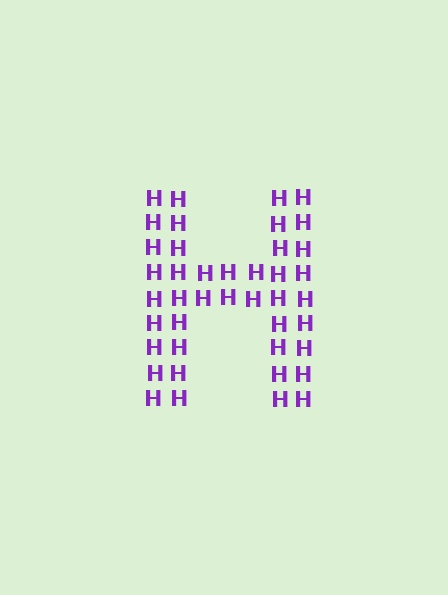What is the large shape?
The large shape is the letter H.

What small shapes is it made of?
It is made of small letter H's.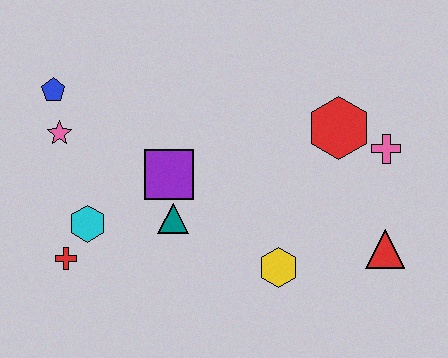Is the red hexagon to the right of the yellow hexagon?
Yes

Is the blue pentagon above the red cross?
Yes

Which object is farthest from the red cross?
The pink cross is farthest from the red cross.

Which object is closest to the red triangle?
The pink cross is closest to the red triangle.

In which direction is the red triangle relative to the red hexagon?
The red triangle is below the red hexagon.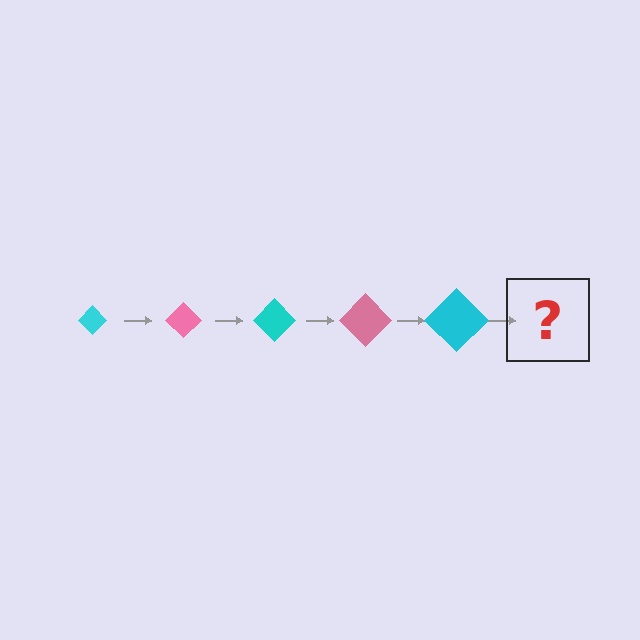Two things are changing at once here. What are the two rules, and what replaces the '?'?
The two rules are that the diamond grows larger each step and the color cycles through cyan and pink. The '?' should be a pink diamond, larger than the previous one.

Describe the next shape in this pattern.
It should be a pink diamond, larger than the previous one.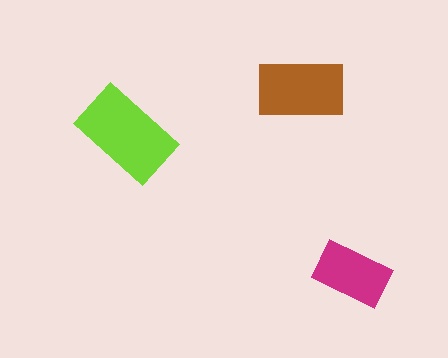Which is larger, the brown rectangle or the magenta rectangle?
The brown one.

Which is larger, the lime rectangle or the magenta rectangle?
The lime one.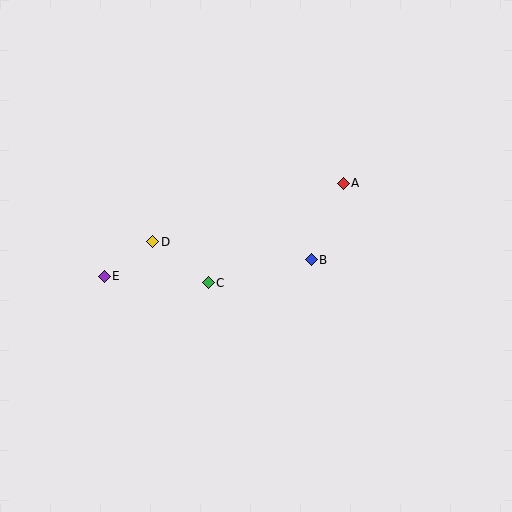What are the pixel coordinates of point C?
Point C is at (208, 283).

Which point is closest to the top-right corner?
Point A is closest to the top-right corner.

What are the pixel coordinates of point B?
Point B is at (311, 260).